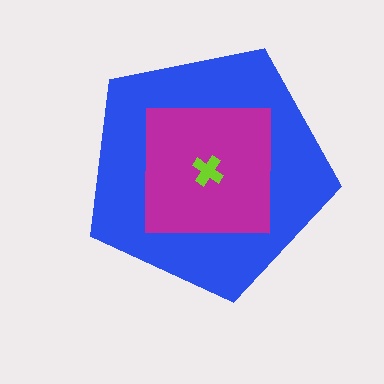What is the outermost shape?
The blue pentagon.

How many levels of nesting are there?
3.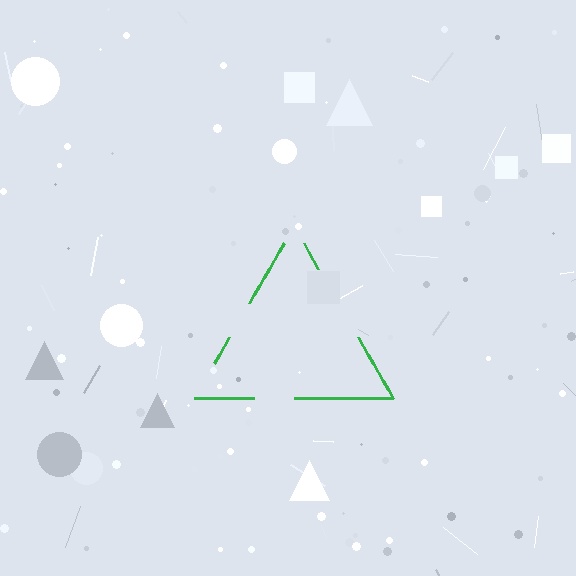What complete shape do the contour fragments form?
The contour fragments form a triangle.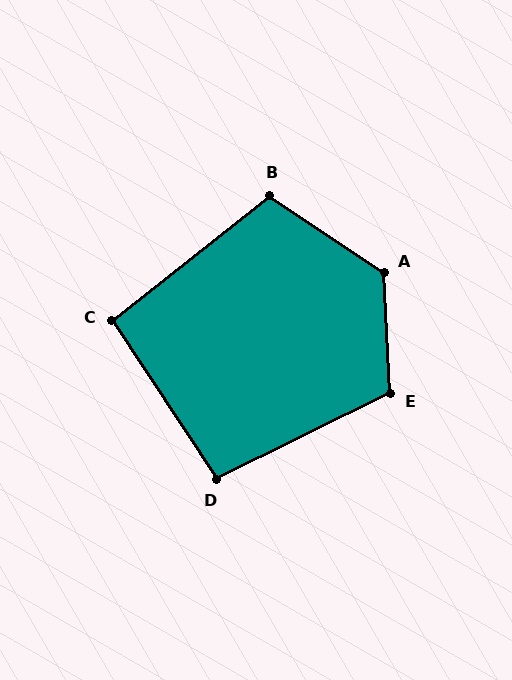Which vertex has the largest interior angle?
A, at approximately 127 degrees.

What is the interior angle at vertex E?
Approximately 113 degrees (obtuse).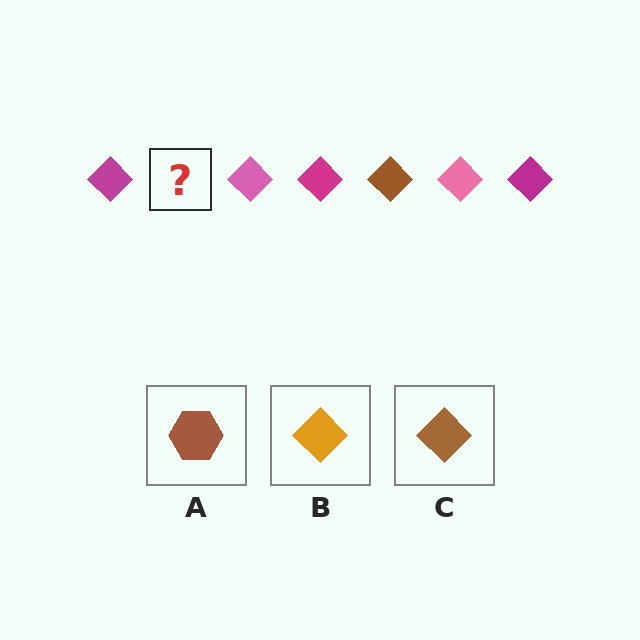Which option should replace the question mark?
Option C.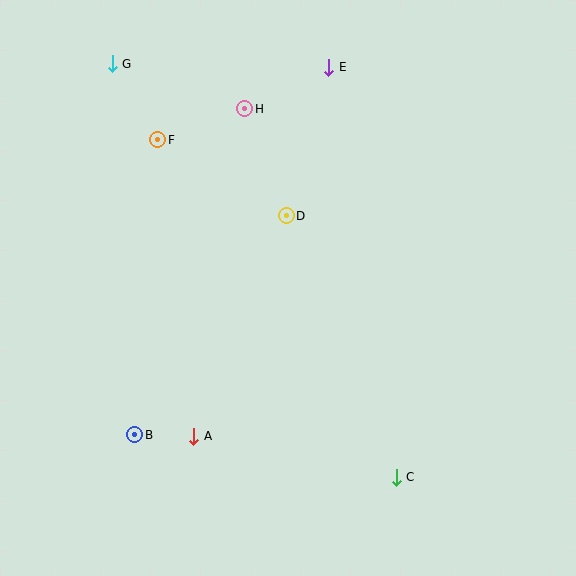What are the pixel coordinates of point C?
Point C is at (396, 477).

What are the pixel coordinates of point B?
Point B is at (135, 435).